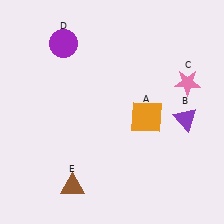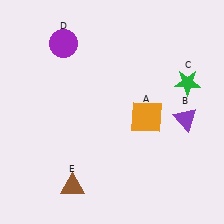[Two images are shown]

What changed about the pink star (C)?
In Image 1, C is pink. In Image 2, it changed to green.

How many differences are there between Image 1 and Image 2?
There is 1 difference between the two images.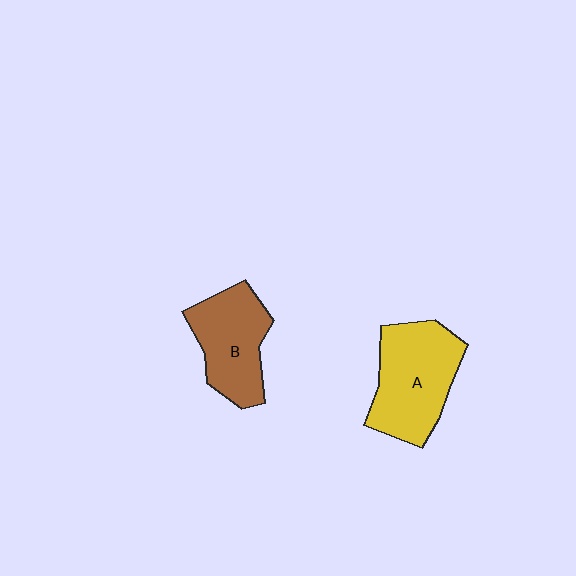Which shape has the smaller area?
Shape B (brown).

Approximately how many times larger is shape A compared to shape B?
Approximately 1.2 times.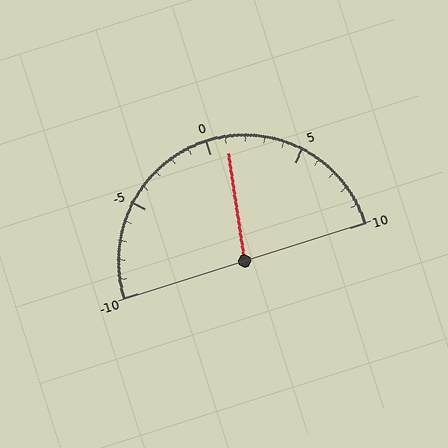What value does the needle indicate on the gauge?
The needle indicates approximately 1.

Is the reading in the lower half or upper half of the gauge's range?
The reading is in the upper half of the range (-10 to 10).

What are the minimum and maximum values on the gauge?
The gauge ranges from -10 to 10.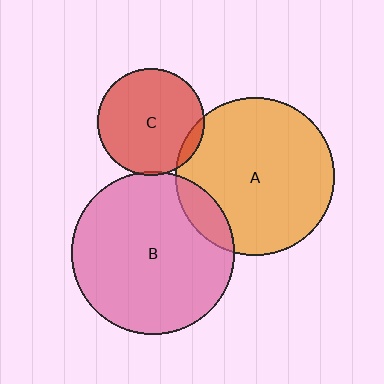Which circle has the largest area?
Circle B (pink).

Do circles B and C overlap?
Yes.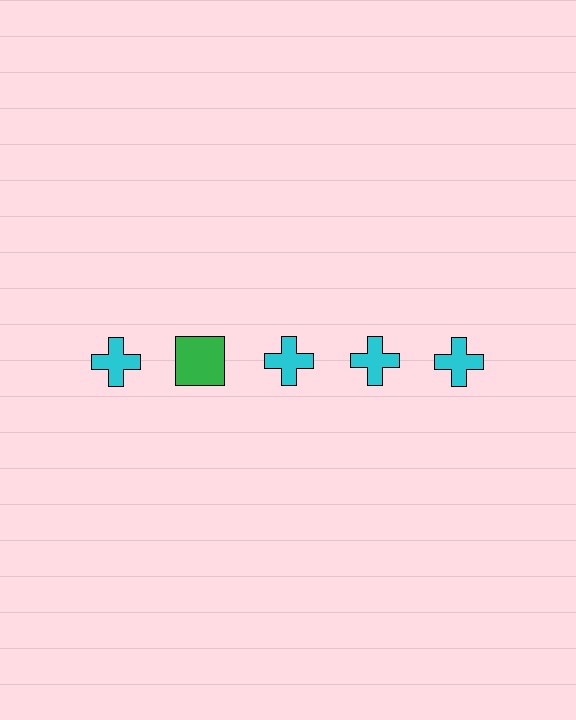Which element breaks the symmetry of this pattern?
The green square in the top row, second from left column breaks the symmetry. All other shapes are cyan crosses.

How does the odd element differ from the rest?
It differs in both color (green instead of cyan) and shape (square instead of cross).